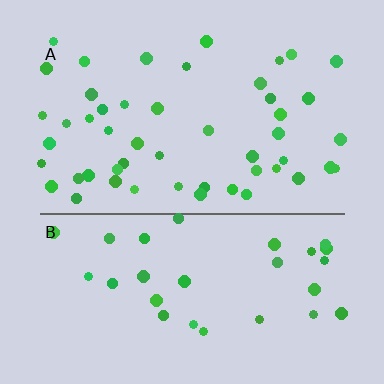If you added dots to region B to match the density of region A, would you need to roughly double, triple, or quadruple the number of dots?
Approximately double.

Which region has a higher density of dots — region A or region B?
A (the top).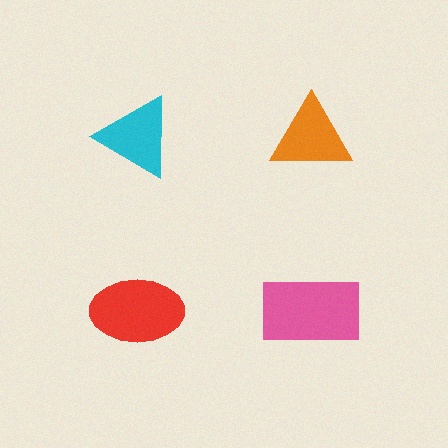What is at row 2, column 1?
A red ellipse.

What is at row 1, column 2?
An orange triangle.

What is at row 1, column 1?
A cyan triangle.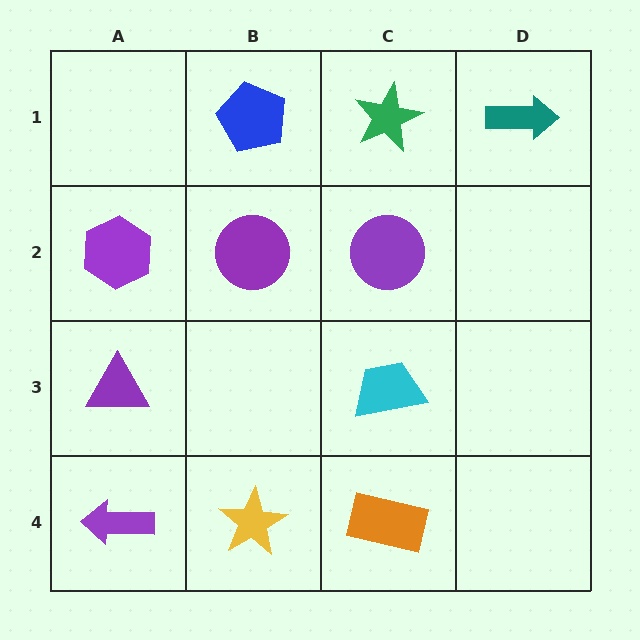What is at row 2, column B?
A purple circle.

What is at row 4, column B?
A yellow star.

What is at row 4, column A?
A purple arrow.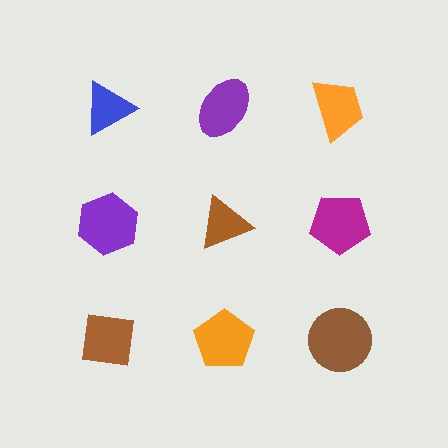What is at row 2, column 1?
A purple hexagon.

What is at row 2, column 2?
A brown triangle.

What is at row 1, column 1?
A blue triangle.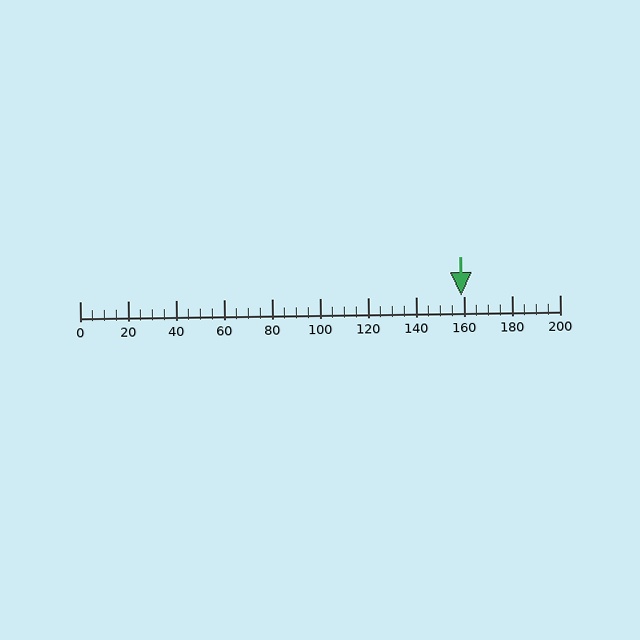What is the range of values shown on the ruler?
The ruler shows values from 0 to 200.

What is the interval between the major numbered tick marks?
The major tick marks are spaced 20 units apart.